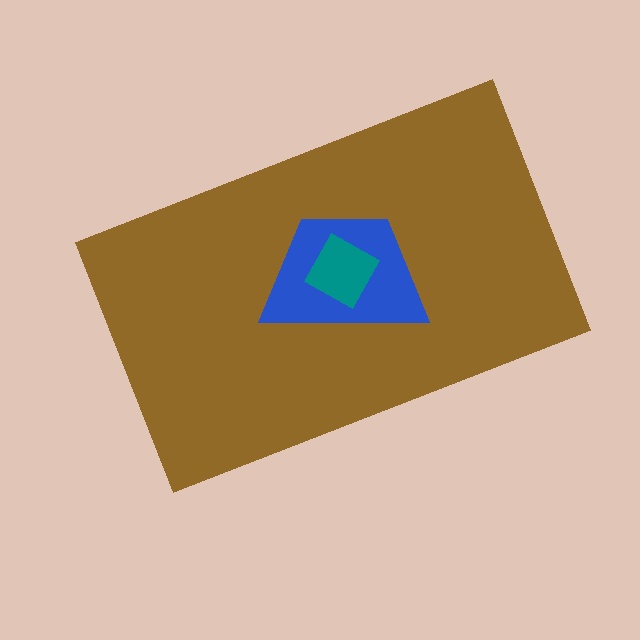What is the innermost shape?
The teal square.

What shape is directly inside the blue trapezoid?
The teal square.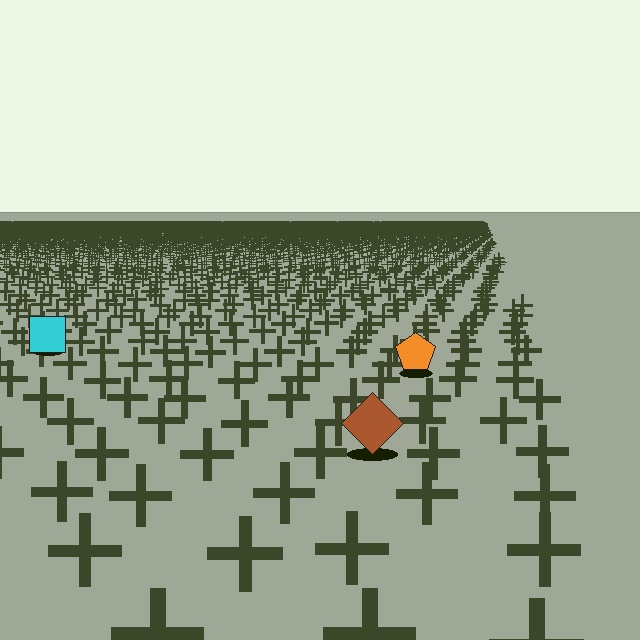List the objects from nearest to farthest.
From nearest to farthest: the brown diamond, the orange pentagon, the cyan square.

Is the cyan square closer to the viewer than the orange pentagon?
No. The orange pentagon is closer — you can tell from the texture gradient: the ground texture is coarser near it.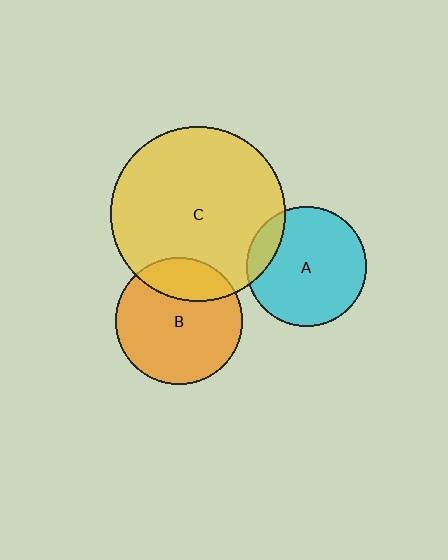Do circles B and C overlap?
Yes.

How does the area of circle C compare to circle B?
Approximately 1.9 times.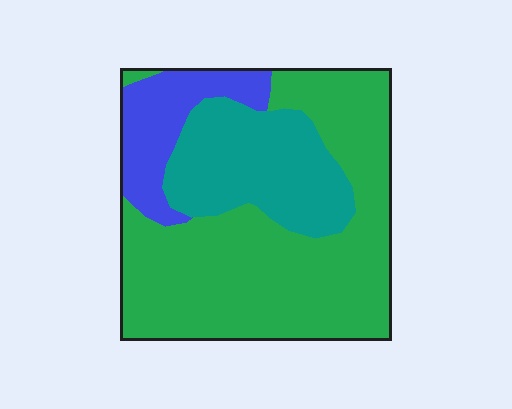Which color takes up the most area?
Green, at roughly 60%.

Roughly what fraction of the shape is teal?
Teal takes up between a sixth and a third of the shape.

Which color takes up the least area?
Blue, at roughly 15%.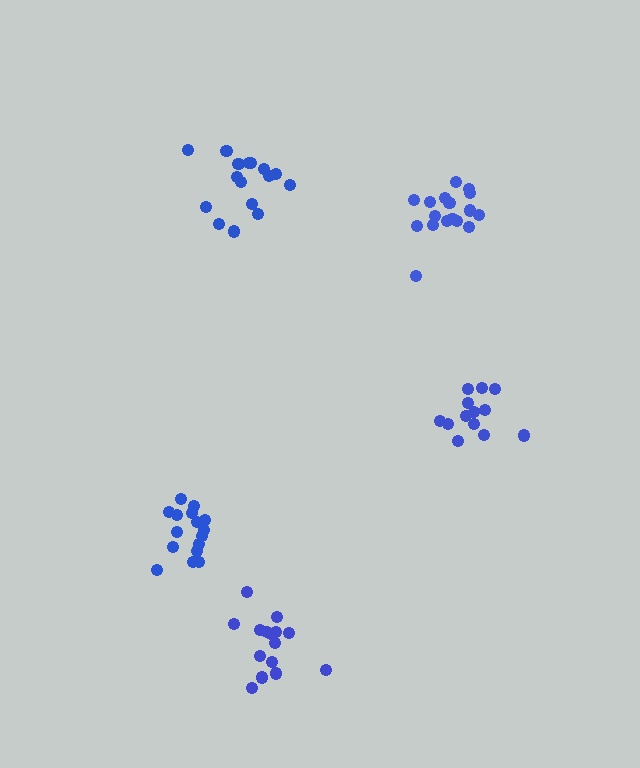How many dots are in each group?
Group 1: 16 dots, Group 2: 16 dots, Group 3: 15 dots, Group 4: 13 dots, Group 5: 17 dots (77 total).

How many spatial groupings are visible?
There are 5 spatial groupings.